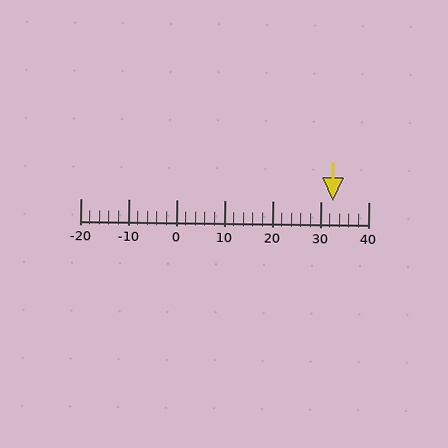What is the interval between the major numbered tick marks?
The major tick marks are spaced 10 units apart.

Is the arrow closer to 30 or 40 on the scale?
The arrow is closer to 30.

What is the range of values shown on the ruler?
The ruler shows values from -20 to 40.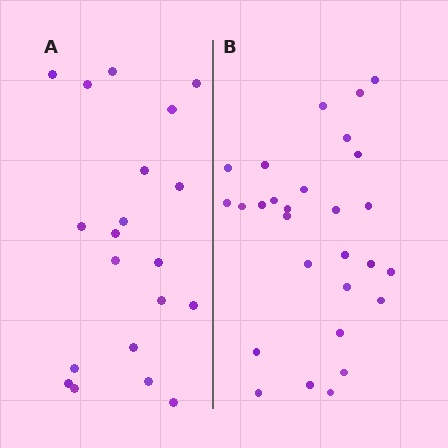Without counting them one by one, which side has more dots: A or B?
Region B (the right region) has more dots.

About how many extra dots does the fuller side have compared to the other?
Region B has roughly 8 or so more dots than region A.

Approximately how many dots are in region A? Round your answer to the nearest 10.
About 20 dots.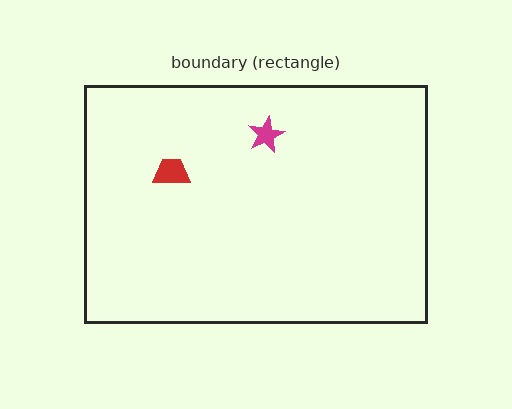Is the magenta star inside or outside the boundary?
Inside.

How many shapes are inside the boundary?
2 inside, 0 outside.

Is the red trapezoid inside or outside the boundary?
Inside.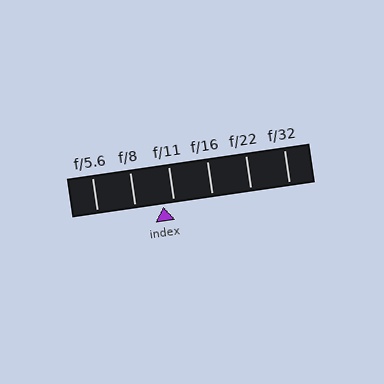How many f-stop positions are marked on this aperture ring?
There are 6 f-stop positions marked.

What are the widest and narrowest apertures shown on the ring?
The widest aperture shown is f/5.6 and the narrowest is f/32.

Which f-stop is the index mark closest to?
The index mark is closest to f/11.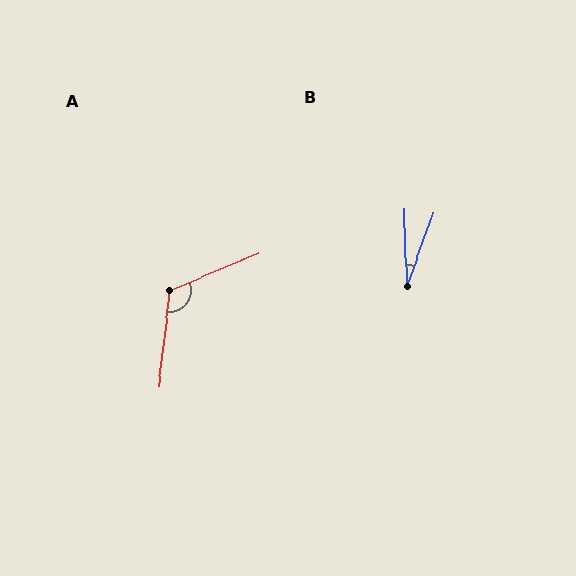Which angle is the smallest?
B, at approximately 22 degrees.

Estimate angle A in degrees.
Approximately 120 degrees.